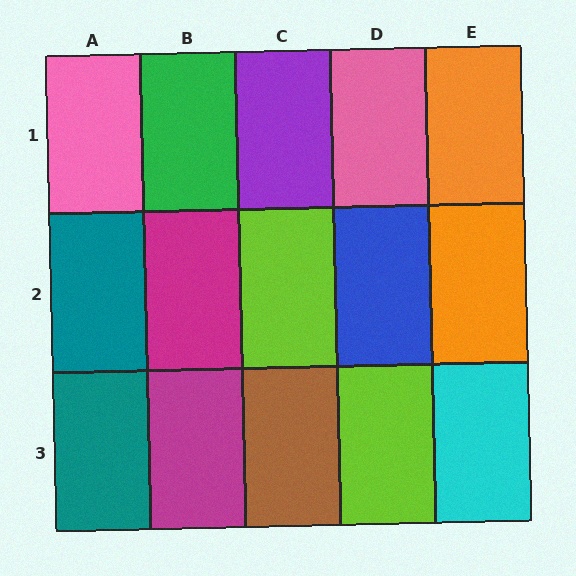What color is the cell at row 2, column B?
Magenta.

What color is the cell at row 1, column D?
Pink.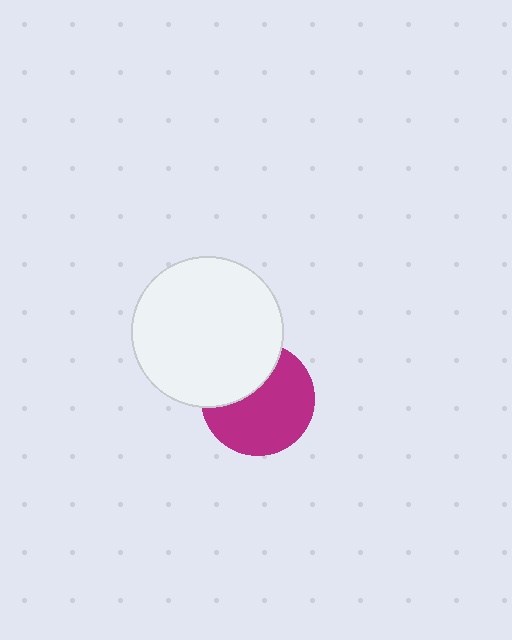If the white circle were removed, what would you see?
You would see the complete magenta circle.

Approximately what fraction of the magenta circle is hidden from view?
Roughly 34% of the magenta circle is hidden behind the white circle.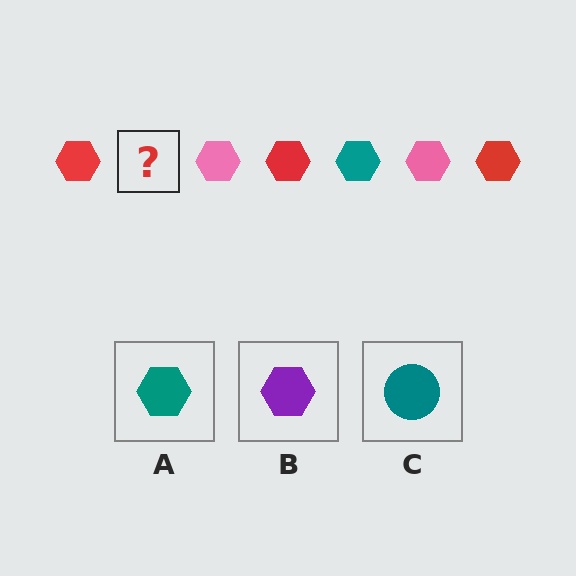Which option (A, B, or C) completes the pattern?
A.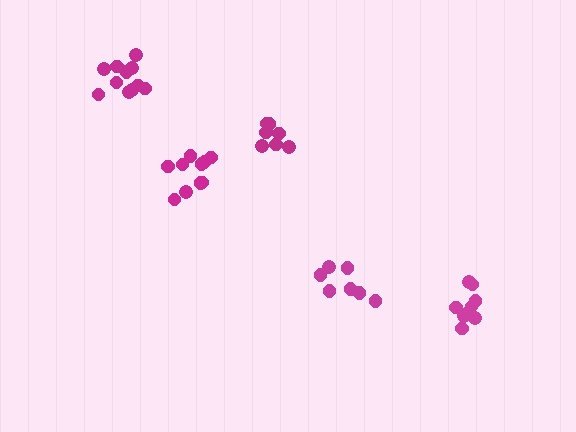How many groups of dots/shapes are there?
There are 5 groups.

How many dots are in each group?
Group 1: 9 dots, Group 2: 7 dots, Group 3: 11 dots, Group 4: 10 dots, Group 5: 7 dots (44 total).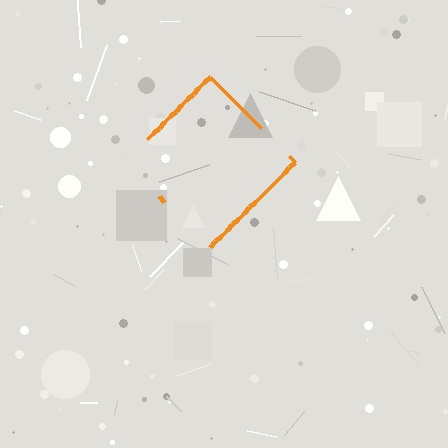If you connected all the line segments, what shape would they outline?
They would outline a diamond.